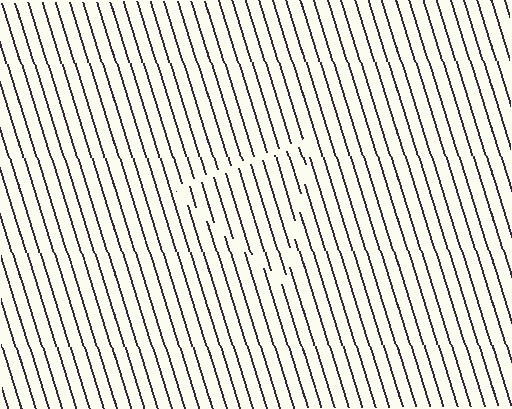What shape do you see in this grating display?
An illusory triangle. The interior of the shape contains the same grating, shifted by half a period — the contour is defined by the phase discontinuity where line-ends from the inner and outer gratings abut.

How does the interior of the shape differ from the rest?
The interior of the shape contains the same grating, shifted by half a period — the contour is defined by the phase discontinuity where line-ends from the inner and outer gratings abut.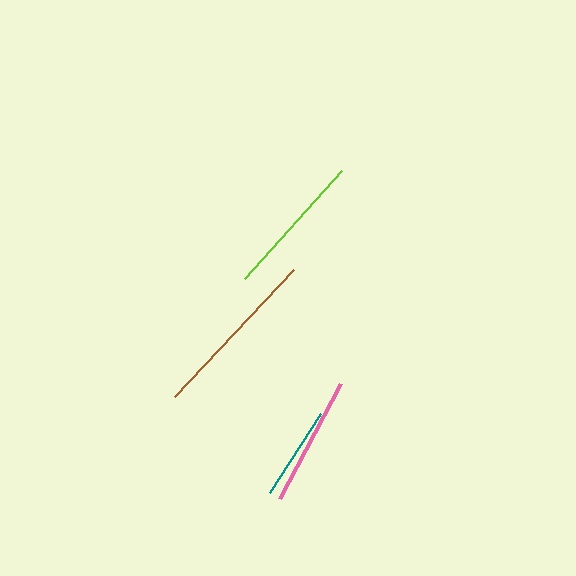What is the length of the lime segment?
The lime segment is approximately 145 pixels long.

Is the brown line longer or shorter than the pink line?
The brown line is longer than the pink line.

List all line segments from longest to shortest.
From longest to shortest: brown, lime, pink, teal.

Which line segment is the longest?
The brown line is the longest at approximately 174 pixels.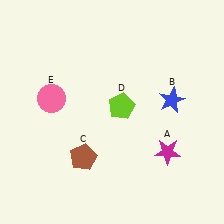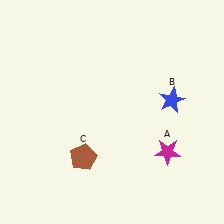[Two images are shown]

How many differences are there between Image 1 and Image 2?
There are 2 differences between the two images.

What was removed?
The lime pentagon (D), the pink circle (E) were removed in Image 2.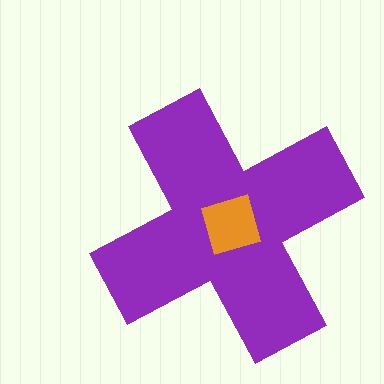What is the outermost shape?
The purple cross.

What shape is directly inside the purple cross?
The orange square.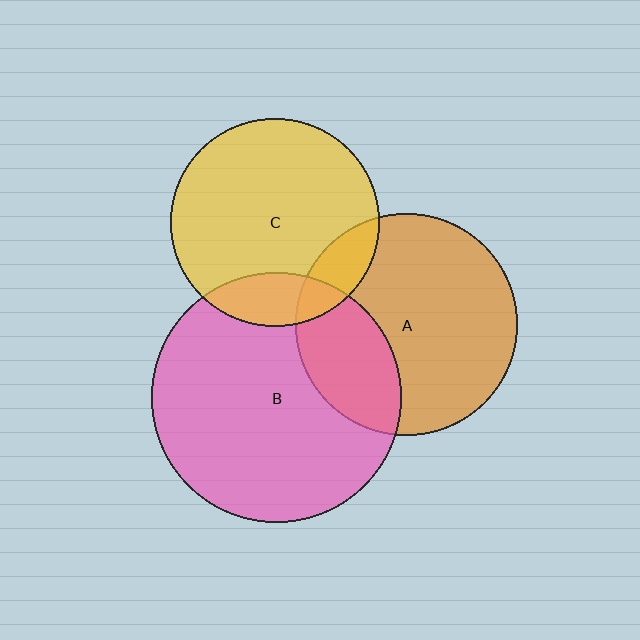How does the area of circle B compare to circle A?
Approximately 1.3 times.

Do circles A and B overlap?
Yes.